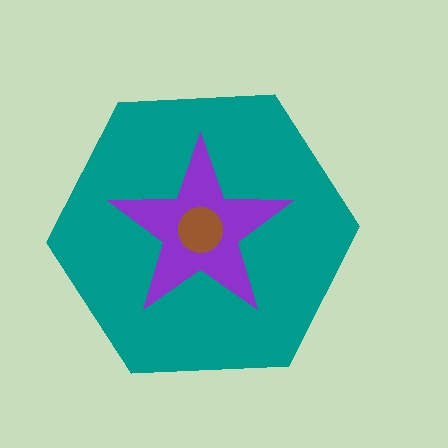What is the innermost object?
The brown circle.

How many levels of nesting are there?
3.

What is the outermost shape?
The teal hexagon.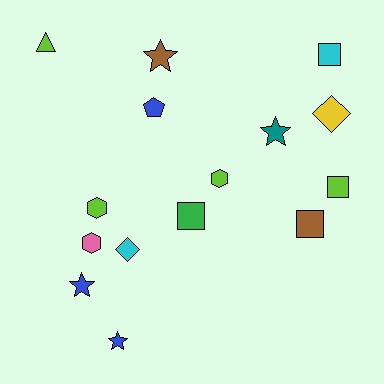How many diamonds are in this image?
There are 2 diamonds.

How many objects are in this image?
There are 15 objects.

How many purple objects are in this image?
There are no purple objects.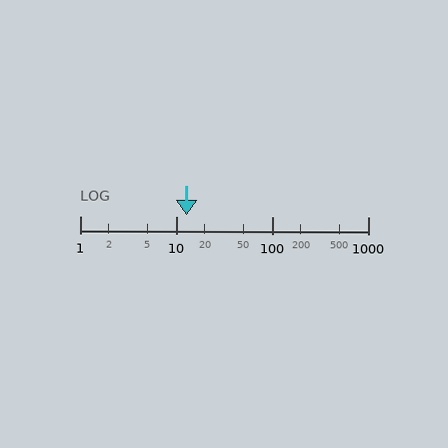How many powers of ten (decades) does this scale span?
The scale spans 3 decades, from 1 to 1000.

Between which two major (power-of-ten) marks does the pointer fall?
The pointer is between 10 and 100.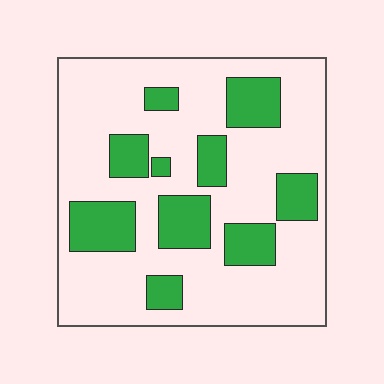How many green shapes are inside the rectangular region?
10.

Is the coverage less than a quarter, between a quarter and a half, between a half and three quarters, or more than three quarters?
Between a quarter and a half.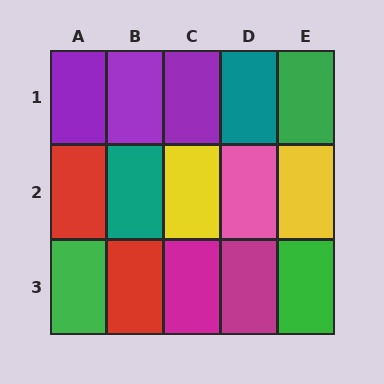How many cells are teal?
2 cells are teal.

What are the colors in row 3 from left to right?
Green, red, magenta, magenta, green.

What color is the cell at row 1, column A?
Purple.